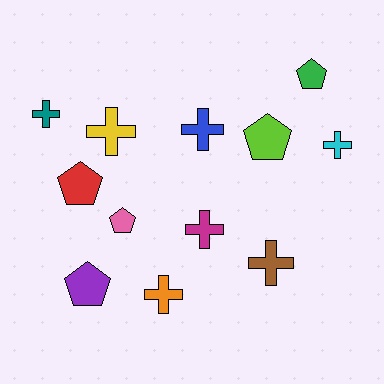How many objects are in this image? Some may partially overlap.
There are 12 objects.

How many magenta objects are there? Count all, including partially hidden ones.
There is 1 magenta object.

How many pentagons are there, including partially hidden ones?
There are 5 pentagons.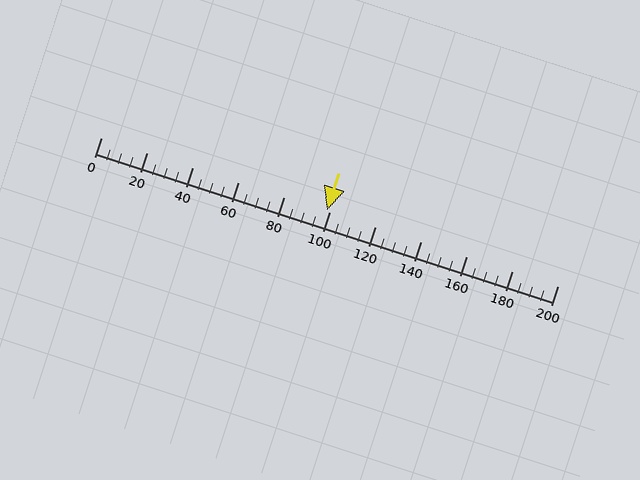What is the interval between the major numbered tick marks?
The major tick marks are spaced 20 units apart.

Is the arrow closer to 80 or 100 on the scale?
The arrow is closer to 100.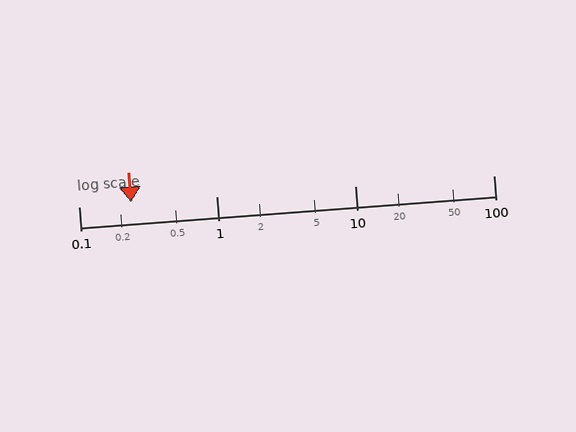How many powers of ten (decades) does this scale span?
The scale spans 3 decades, from 0.1 to 100.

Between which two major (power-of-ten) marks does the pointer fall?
The pointer is between 0.1 and 1.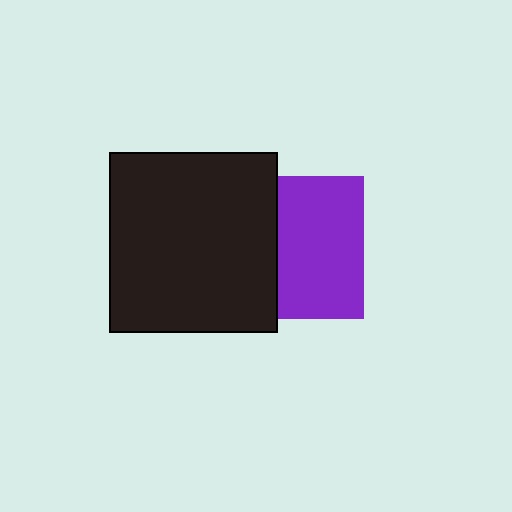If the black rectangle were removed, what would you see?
You would see the complete purple square.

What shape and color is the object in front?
The object in front is a black rectangle.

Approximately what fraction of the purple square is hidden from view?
Roughly 39% of the purple square is hidden behind the black rectangle.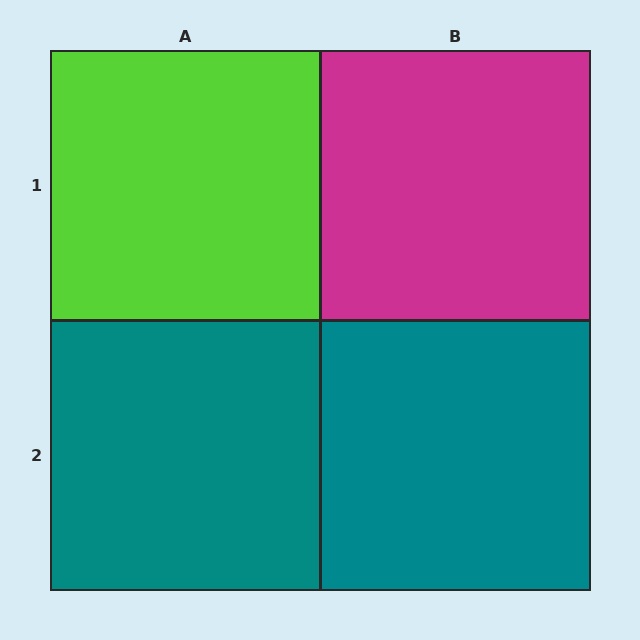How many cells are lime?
1 cell is lime.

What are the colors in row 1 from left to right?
Lime, magenta.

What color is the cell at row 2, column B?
Teal.